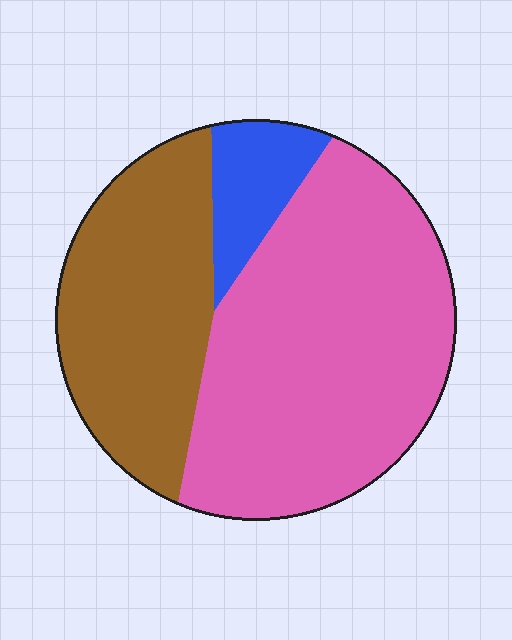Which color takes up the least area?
Blue, at roughly 10%.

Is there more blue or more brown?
Brown.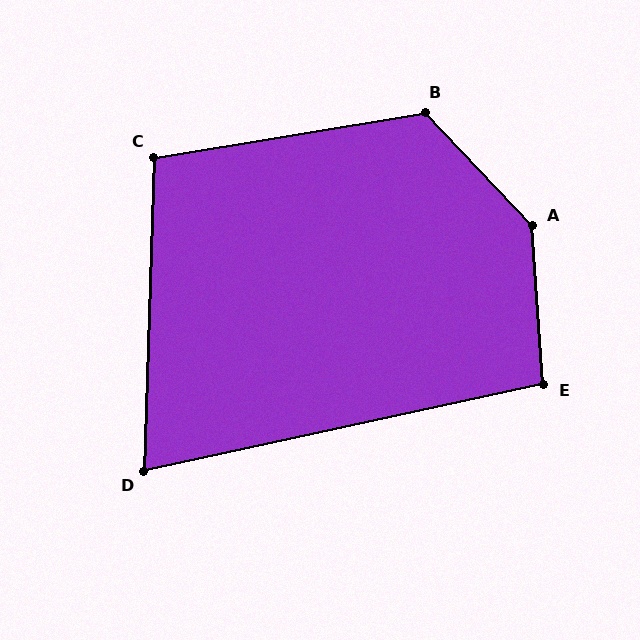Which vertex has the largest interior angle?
A, at approximately 140 degrees.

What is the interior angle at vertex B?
Approximately 124 degrees (obtuse).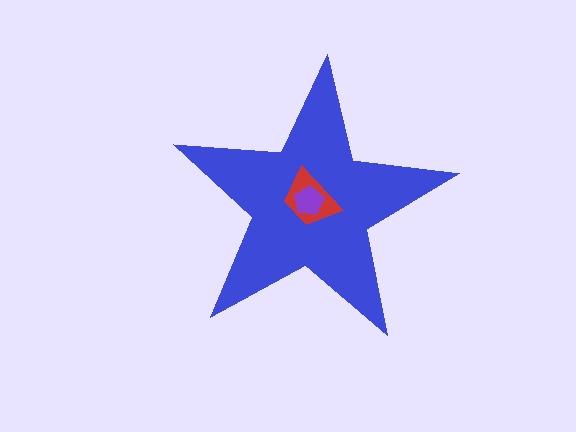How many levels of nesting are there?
3.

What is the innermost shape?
The purple pentagon.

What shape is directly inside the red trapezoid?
The purple pentagon.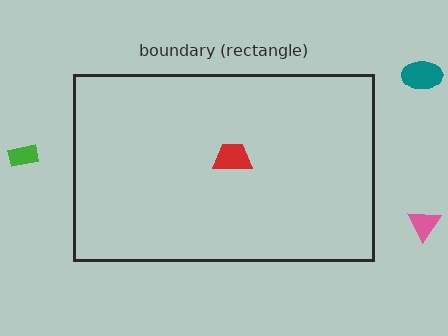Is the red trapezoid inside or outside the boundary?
Inside.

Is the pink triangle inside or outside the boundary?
Outside.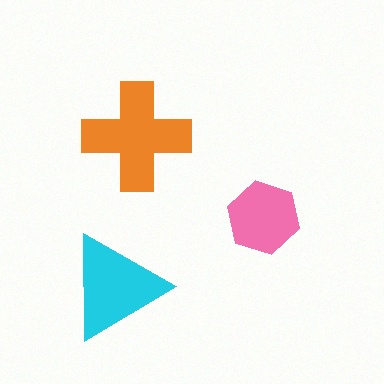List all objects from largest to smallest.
The orange cross, the cyan triangle, the pink hexagon.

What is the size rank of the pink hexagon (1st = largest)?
3rd.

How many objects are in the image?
There are 3 objects in the image.